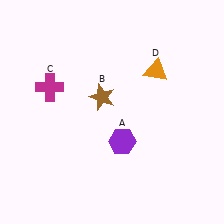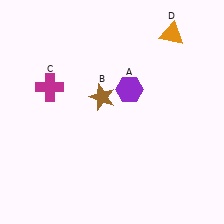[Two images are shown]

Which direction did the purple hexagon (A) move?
The purple hexagon (A) moved up.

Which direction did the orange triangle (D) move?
The orange triangle (D) moved up.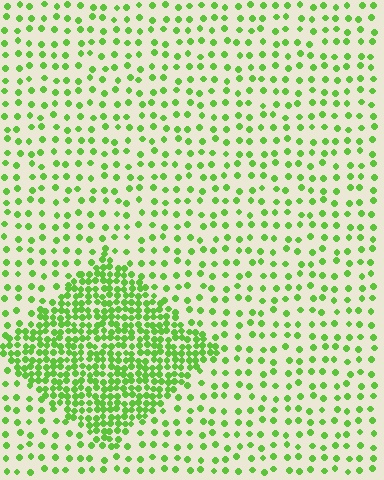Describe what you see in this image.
The image contains small lime elements arranged at two different densities. A diamond-shaped region is visible where the elements are more densely packed than the surrounding area.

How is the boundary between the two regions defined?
The boundary is defined by a change in element density (approximately 2.9x ratio). All elements are the same color, size, and shape.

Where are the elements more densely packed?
The elements are more densely packed inside the diamond boundary.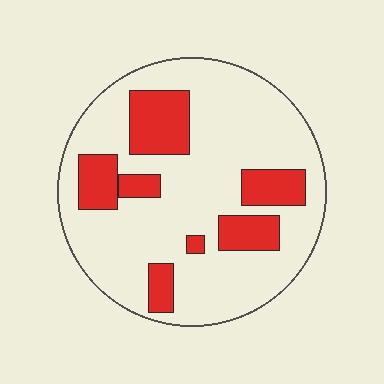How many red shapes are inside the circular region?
7.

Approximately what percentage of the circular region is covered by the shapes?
Approximately 25%.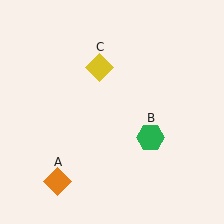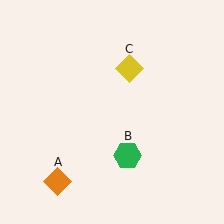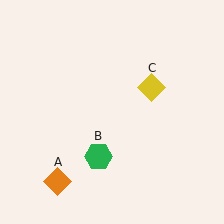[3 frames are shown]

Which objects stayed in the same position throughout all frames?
Orange diamond (object A) remained stationary.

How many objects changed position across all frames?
2 objects changed position: green hexagon (object B), yellow diamond (object C).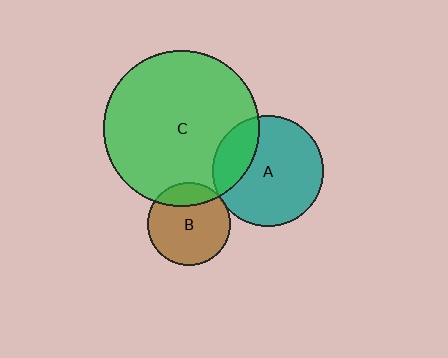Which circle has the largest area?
Circle C (green).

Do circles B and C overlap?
Yes.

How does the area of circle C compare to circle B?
Approximately 3.6 times.